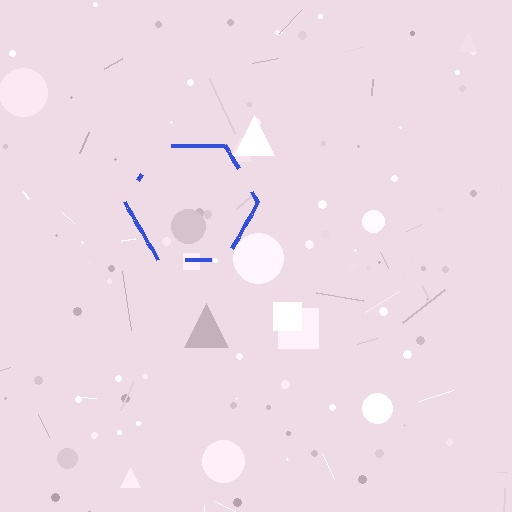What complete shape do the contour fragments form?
The contour fragments form a hexagon.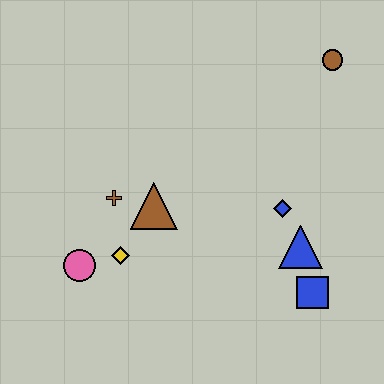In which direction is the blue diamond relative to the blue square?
The blue diamond is above the blue square.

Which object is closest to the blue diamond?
The blue triangle is closest to the blue diamond.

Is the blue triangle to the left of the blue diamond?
No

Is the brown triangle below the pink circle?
No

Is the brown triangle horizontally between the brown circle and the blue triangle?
No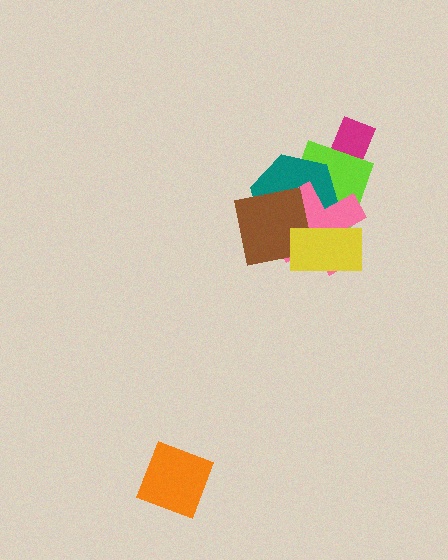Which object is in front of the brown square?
The yellow rectangle is in front of the brown square.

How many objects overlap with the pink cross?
4 objects overlap with the pink cross.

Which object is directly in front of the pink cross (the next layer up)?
The brown square is directly in front of the pink cross.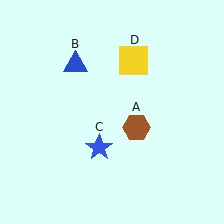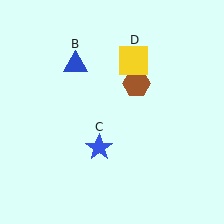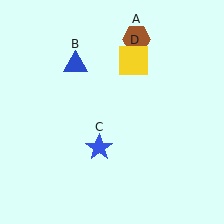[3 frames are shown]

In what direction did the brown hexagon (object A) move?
The brown hexagon (object A) moved up.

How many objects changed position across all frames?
1 object changed position: brown hexagon (object A).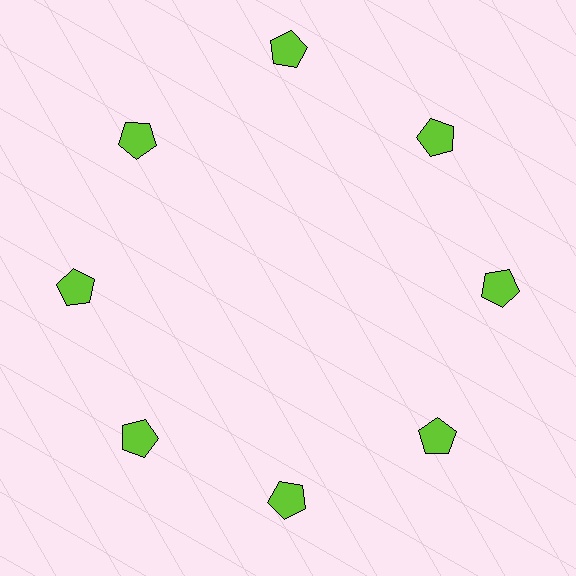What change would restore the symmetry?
The symmetry would be restored by moving it inward, back onto the ring so that all 8 pentagons sit at equal angles and equal distance from the center.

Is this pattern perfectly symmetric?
No. The 8 lime pentagons are arranged in a ring, but one element near the 12 o'clock position is pushed outward from the center, breaking the 8-fold rotational symmetry.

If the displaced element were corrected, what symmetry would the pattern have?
It would have 8-fold rotational symmetry — the pattern would map onto itself every 45 degrees.